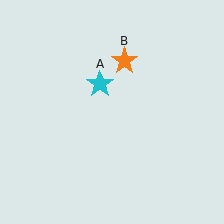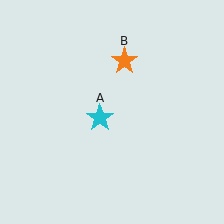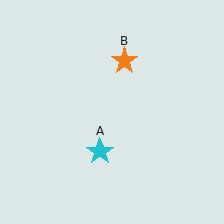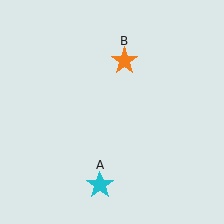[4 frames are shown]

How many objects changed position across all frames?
1 object changed position: cyan star (object A).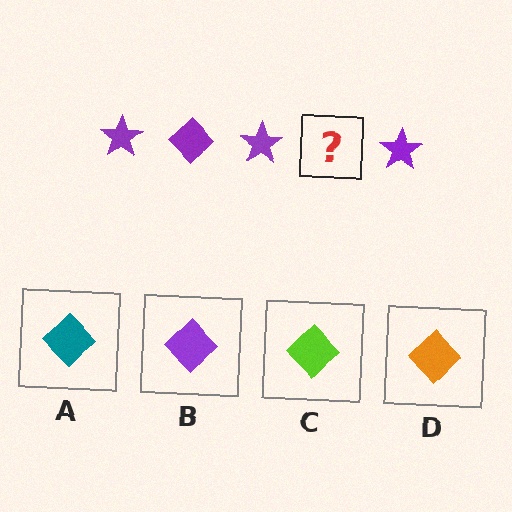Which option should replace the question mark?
Option B.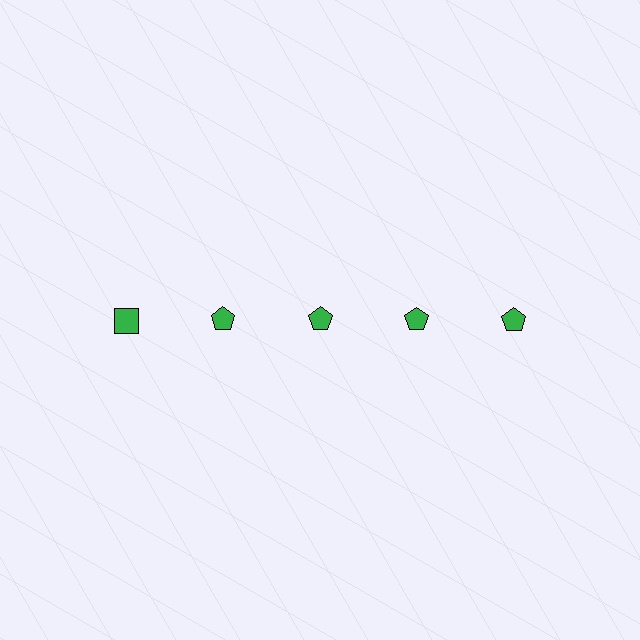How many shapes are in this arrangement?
There are 5 shapes arranged in a grid pattern.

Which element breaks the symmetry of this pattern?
The green square in the top row, leftmost column breaks the symmetry. All other shapes are green pentagons.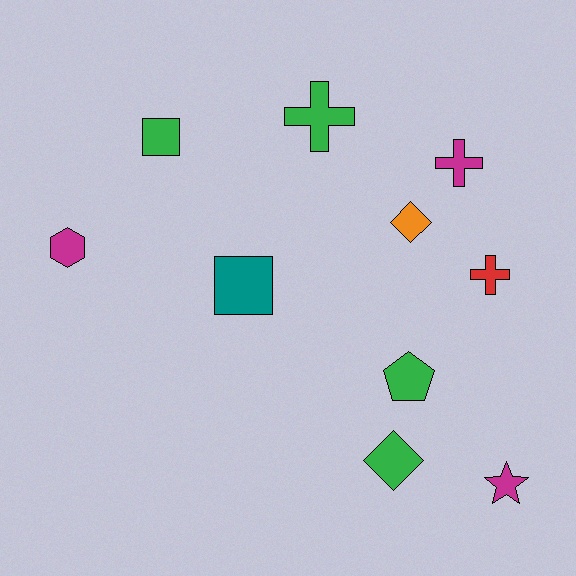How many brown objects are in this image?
There are no brown objects.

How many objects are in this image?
There are 10 objects.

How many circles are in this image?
There are no circles.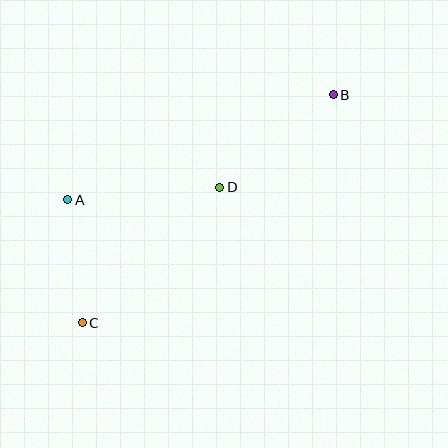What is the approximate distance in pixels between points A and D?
The distance between A and D is approximately 153 pixels.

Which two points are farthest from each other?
Points B and C are farthest from each other.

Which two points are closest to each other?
Points A and C are closest to each other.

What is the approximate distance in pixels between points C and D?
The distance between C and D is approximately 193 pixels.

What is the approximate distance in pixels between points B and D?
The distance between B and D is approximately 147 pixels.